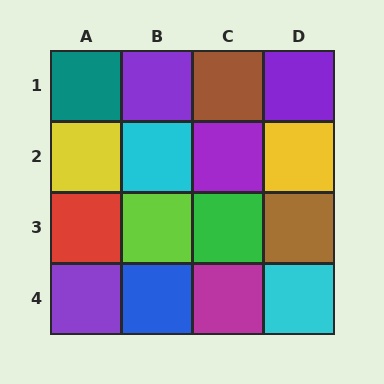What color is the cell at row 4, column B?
Blue.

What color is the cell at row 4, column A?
Purple.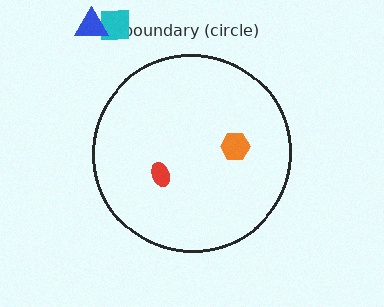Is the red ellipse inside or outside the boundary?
Inside.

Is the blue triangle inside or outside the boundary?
Outside.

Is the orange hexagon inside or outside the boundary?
Inside.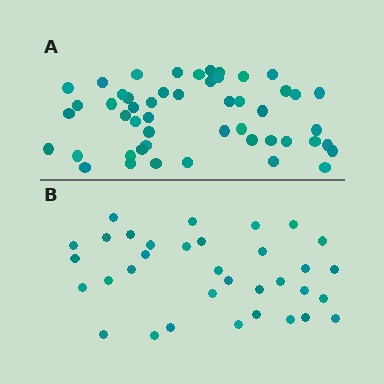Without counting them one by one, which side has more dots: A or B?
Region A (the top region) has more dots.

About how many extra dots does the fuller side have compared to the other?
Region A has approximately 15 more dots than region B.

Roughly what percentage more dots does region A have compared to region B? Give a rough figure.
About 45% more.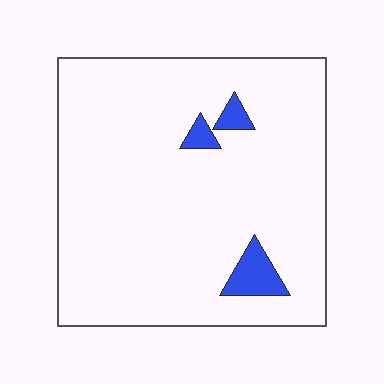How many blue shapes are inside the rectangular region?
3.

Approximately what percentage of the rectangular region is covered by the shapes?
Approximately 5%.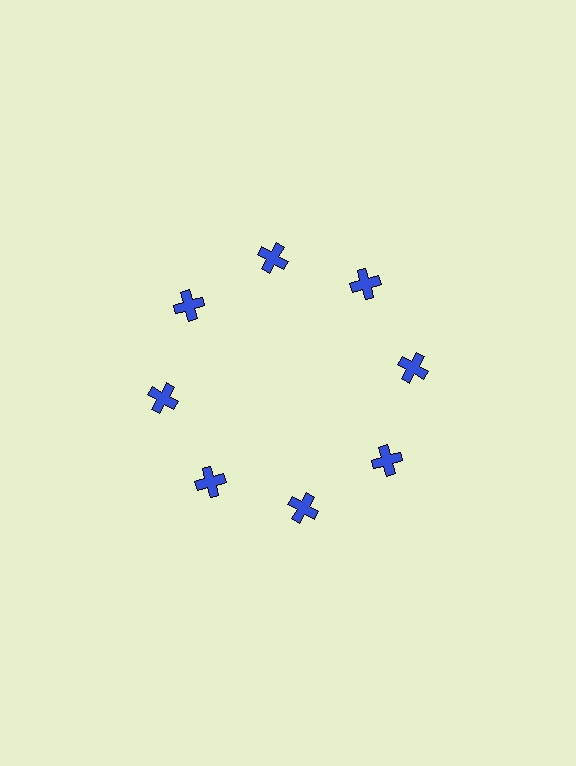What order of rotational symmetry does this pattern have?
This pattern has 8-fold rotational symmetry.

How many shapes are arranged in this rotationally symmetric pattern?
There are 8 shapes, arranged in 8 groups of 1.